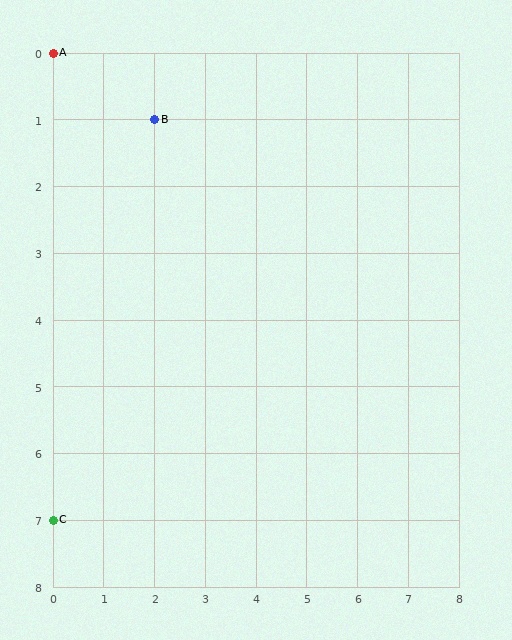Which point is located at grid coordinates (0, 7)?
Point C is at (0, 7).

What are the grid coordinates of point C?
Point C is at grid coordinates (0, 7).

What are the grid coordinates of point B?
Point B is at grid coordinates (2, 1).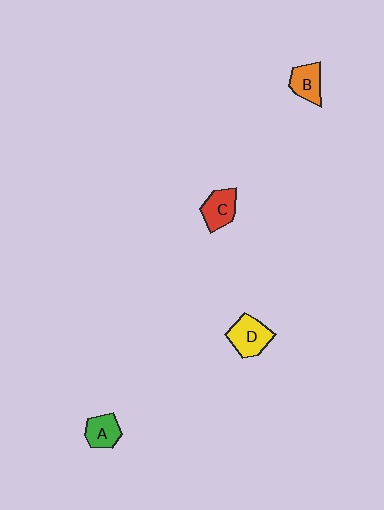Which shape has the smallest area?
Shape A (green).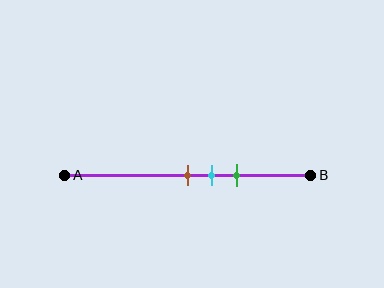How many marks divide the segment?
There are 3 marks dividing the segment.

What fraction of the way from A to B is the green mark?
The green mark is approximately 70% (0.7) of the way from A to B.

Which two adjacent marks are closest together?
The brown and cyan marks are the closest adjacent pair.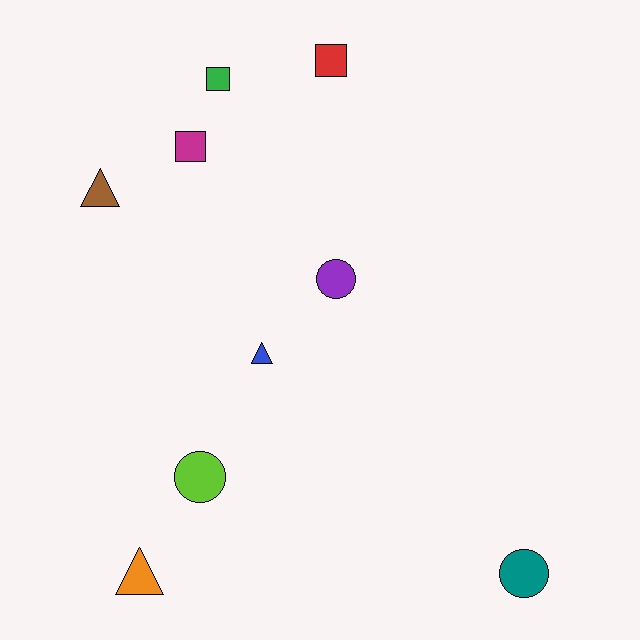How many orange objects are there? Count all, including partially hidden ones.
There is 1 orange object.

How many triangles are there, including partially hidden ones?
There are 3 triangles.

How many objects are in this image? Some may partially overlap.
There are 9 objects.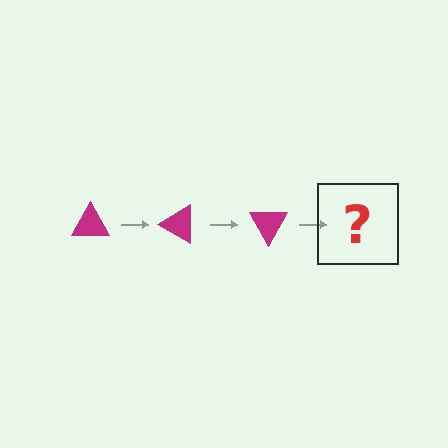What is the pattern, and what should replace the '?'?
The pattern is that the triangle rotates 30 degrees each step. The '?' should be a magenta triangle rotated 90 degrees.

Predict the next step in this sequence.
The next step is a magenta triangle rotated 90 degrees.